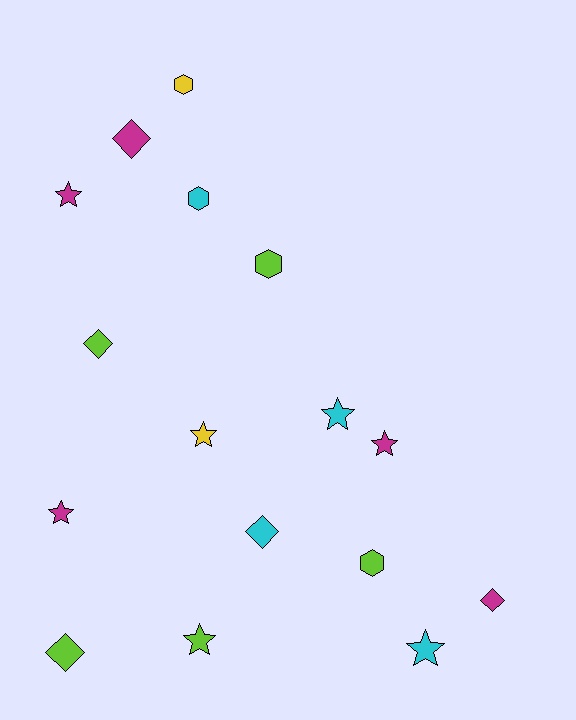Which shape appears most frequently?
Star, with 7 objects.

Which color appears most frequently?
Magenta, with 5 objects.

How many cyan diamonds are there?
There is 1 cyan diamond.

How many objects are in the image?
There are 16 objects.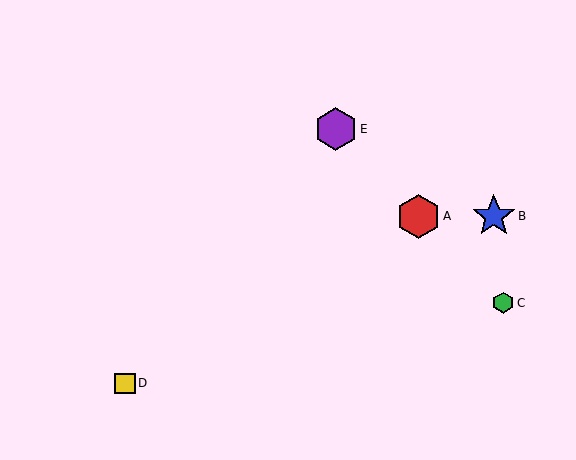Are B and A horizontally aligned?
Yes, both are at y≈216.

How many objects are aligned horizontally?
2 objects (A, B) are aligned horizontally.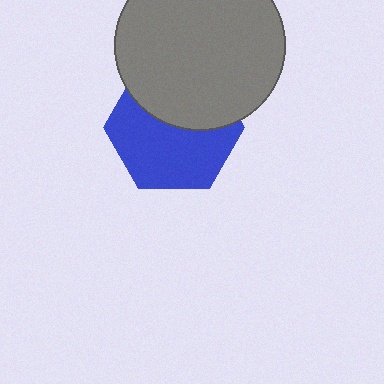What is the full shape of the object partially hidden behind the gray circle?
The partially hidden object is a blue hexagon.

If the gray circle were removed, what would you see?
You would see the complete blue hexagon.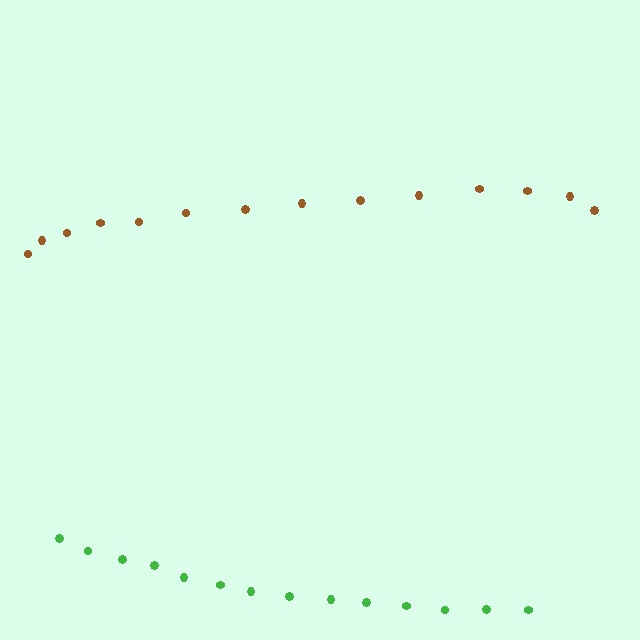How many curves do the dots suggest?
There are 2 distinct paths.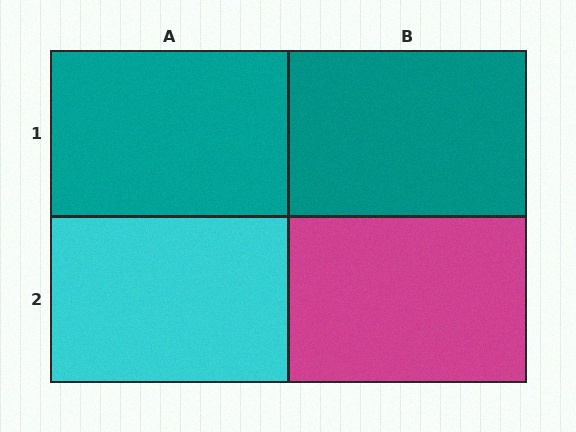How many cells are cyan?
1 cell is cyan.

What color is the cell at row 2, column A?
Cyan.